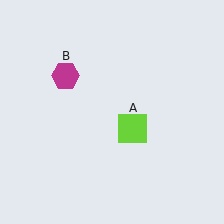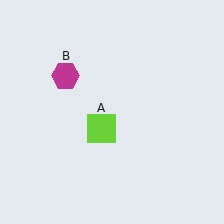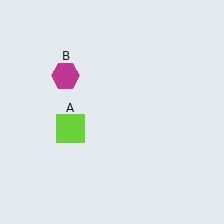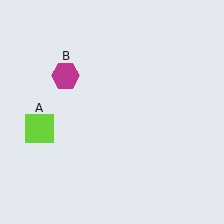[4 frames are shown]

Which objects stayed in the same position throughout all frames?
Magenta hexagon (object B) remained stationary.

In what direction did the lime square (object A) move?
The lime square (object A) moved left.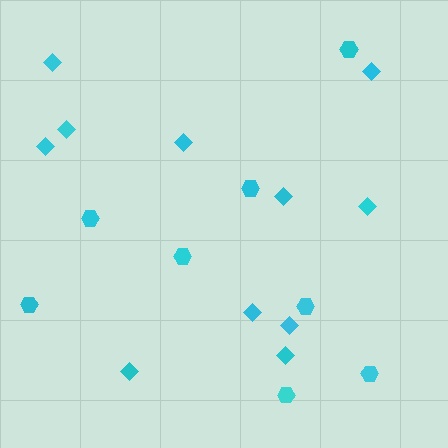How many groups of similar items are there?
There are 2 groups: one group of hexagons (8) and one group of diamonds (11).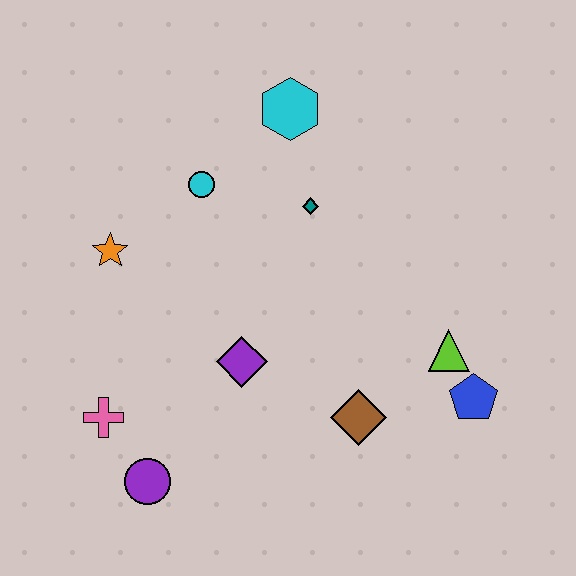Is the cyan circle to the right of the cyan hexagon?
No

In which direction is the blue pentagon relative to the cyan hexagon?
The blue pentagon is below the cyan hexagon.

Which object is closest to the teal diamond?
The cyan hexagon is closest to the teal diamond.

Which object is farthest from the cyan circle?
The blue pentagon is farthest from the cyan circle.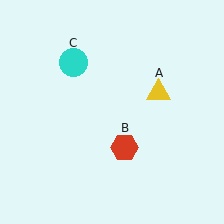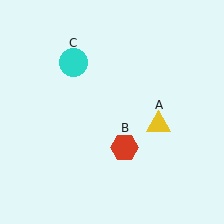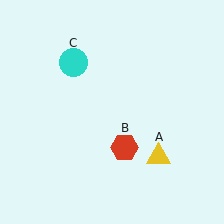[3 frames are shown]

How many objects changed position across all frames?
1 object changed position: yellow triangle (object A).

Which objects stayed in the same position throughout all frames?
Red hexagon (object B) and cyan circle (object C) remained stationary.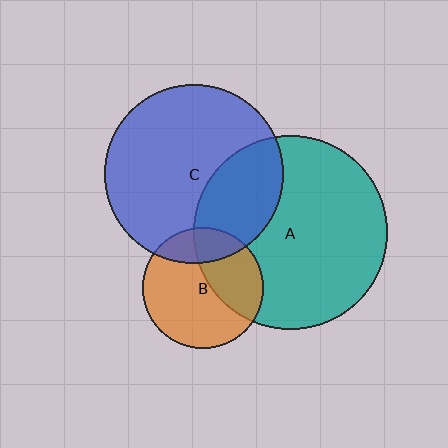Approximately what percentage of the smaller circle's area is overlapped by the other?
Approximately 20%.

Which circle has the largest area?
Circle A (teal).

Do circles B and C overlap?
Yes.